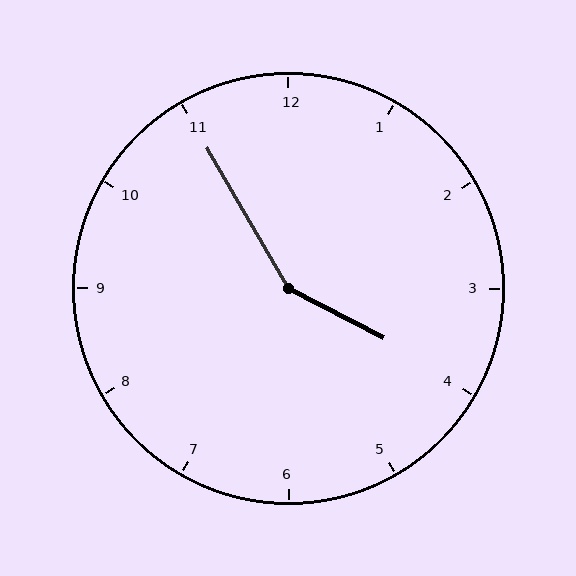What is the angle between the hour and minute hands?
Approximately 148 degrees.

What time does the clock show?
3:55.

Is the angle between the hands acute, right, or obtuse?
It is obtuse.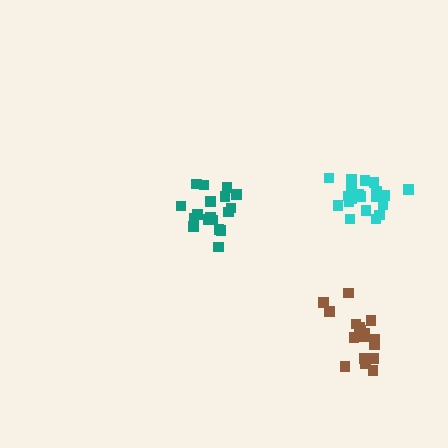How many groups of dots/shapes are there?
There are 3 groups.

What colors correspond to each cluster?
The clusters are colored: brown, teal, cyan.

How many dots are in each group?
Group 1: 17 dots, Group 2: 18 dots, Group 3: 20 dots (55 total).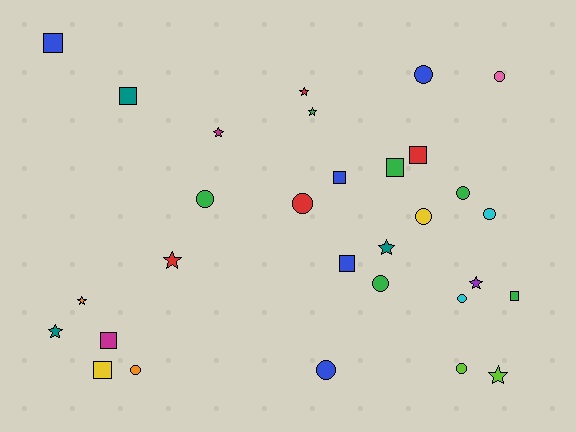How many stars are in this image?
There are 9 stars.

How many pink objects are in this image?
There is 1 pink object.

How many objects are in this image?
There are 30 objects.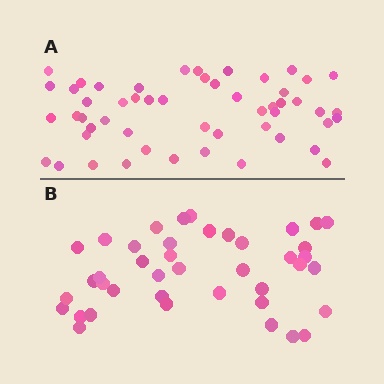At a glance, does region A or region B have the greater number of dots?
Region A (the top region) has more dots.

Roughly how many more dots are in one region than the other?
Region A has roughly 12 or so more dots than region B.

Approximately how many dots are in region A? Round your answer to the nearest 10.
About 50 dots. (The exact count is 52, which rounds to 50.)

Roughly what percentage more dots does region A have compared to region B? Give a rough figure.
About 25% more.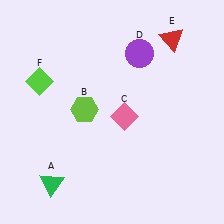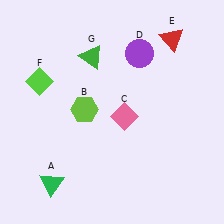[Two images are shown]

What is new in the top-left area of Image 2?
A green triangle (G) was added in the top-left area of Image 2.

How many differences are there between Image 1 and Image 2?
There is 1 difference between the two images.